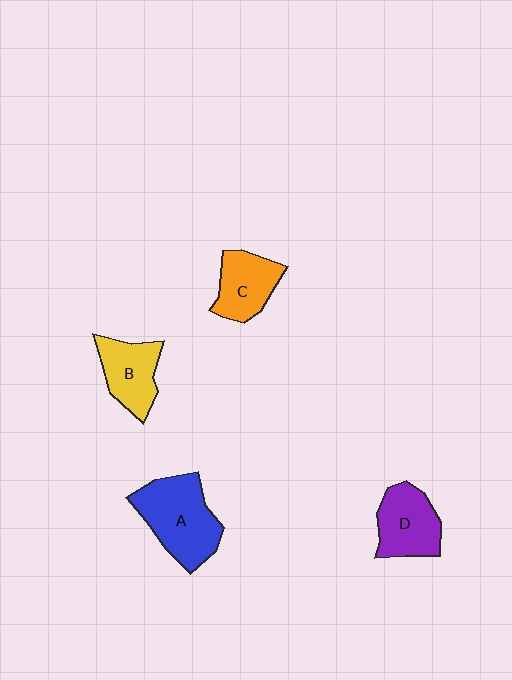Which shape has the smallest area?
Shape C (orange).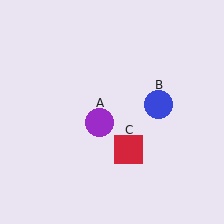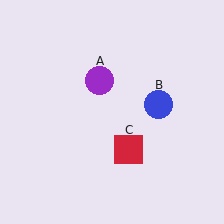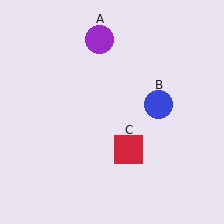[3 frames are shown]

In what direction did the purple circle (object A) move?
The purple circle (object A) moved up.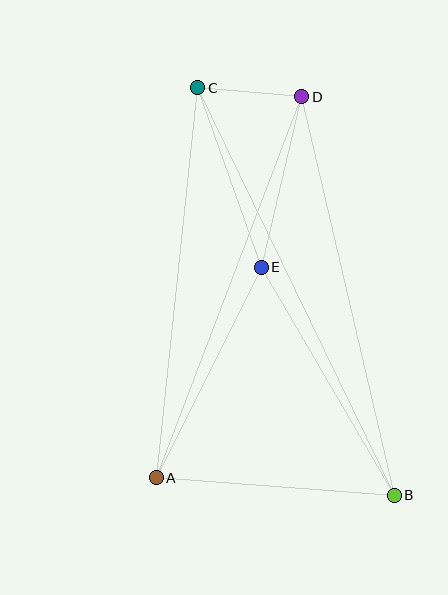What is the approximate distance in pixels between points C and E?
The distance between C and E is approximately 191 pixels.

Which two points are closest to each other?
Points C and D are closest to each other.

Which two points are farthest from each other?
Points B and C are farthest from each other.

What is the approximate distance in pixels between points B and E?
The distance between B and E is approximately 264 pixels.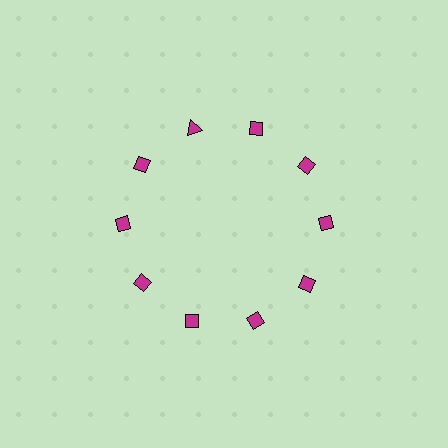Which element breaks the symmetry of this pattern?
The magenta triangle at roughly the 11 o'clock position breaks the symmetry. All other shapes are magenta diamonds.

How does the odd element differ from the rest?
It has a different shape: triangle instead of diamond.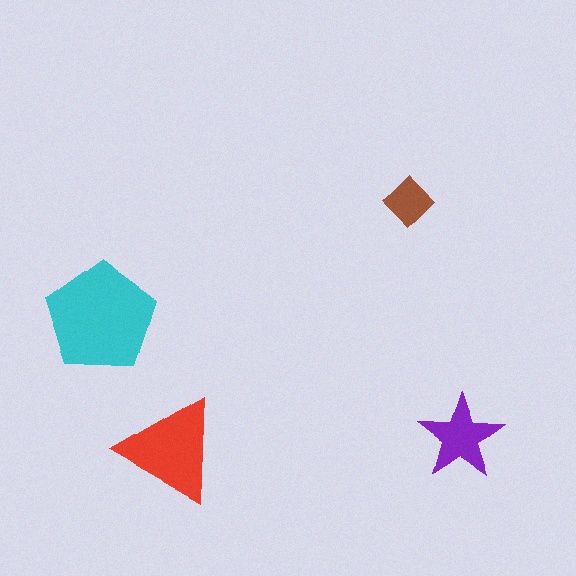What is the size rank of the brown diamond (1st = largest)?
4th.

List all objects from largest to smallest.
The cyan pentagon, the red triangle, the purple star, the brown diamond.